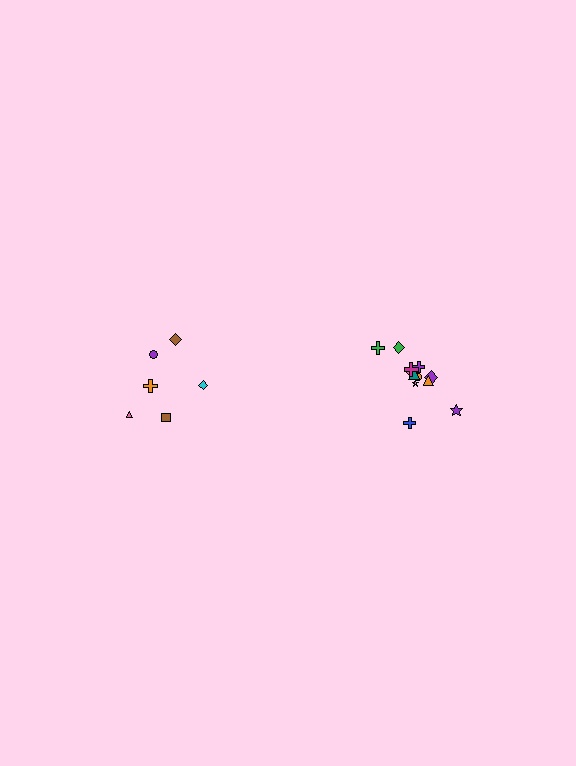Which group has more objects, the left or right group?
The right group.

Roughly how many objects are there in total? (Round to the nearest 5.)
Roughly 20 objects in total.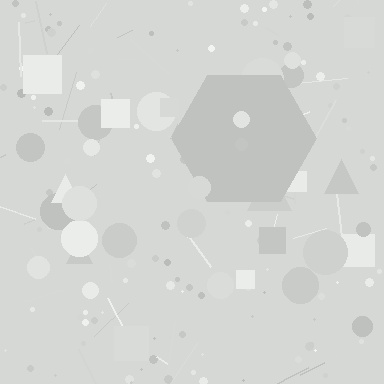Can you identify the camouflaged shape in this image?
The camouflaged shape is a hexagon.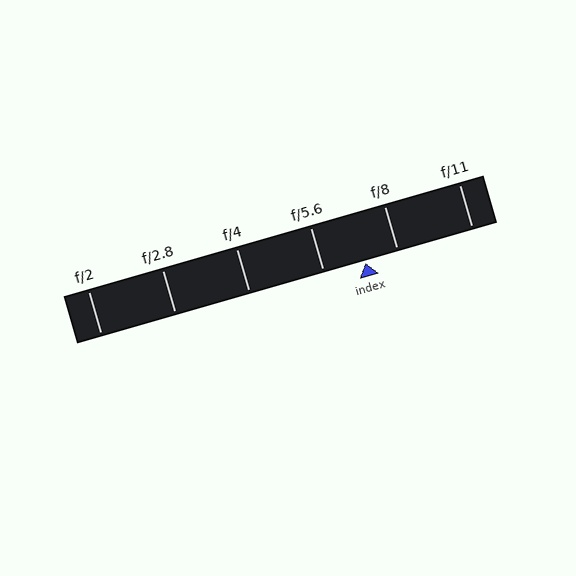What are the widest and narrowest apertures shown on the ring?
The widest aperture shown is f/2 and the narrowest is f/11.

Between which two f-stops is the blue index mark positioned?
The index mark is between f/5.6 and f/8.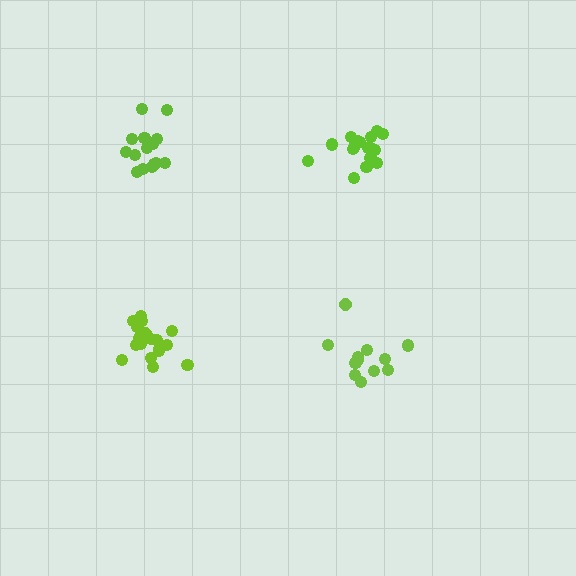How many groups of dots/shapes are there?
There are 4 groups.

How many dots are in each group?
Group 1: 12 dots, Group 2: 15 dots, Group 3: 17 dots, Group 4: 18 dots (62 total).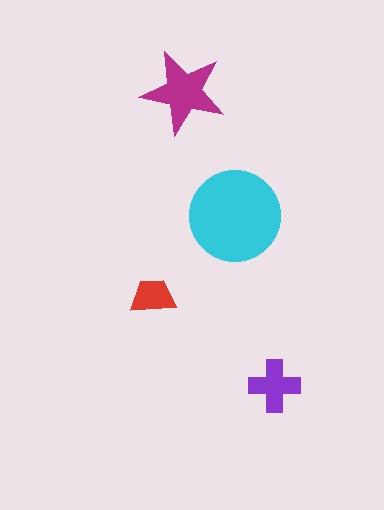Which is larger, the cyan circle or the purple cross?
The cyan circle.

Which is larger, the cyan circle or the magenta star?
The cyan circle.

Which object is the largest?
The cyan circle.